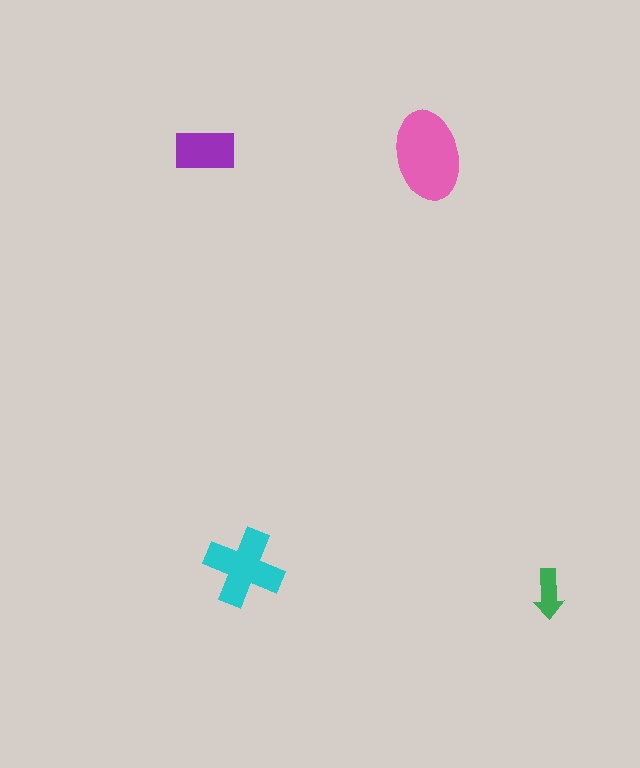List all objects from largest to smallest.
The pink ellipse, the cyan cross, the purple rectangle, the green arrow.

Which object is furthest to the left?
The purple rectangle is leftmost.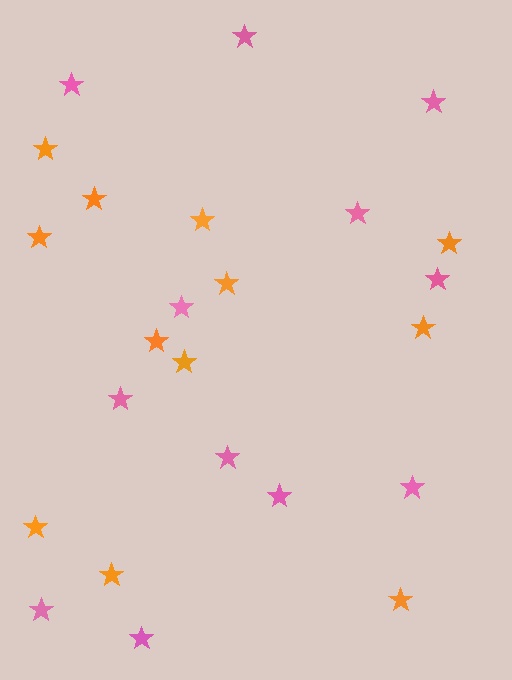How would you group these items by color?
There are 2 groups: one group of pink stars (12) and one group of orange stars (12).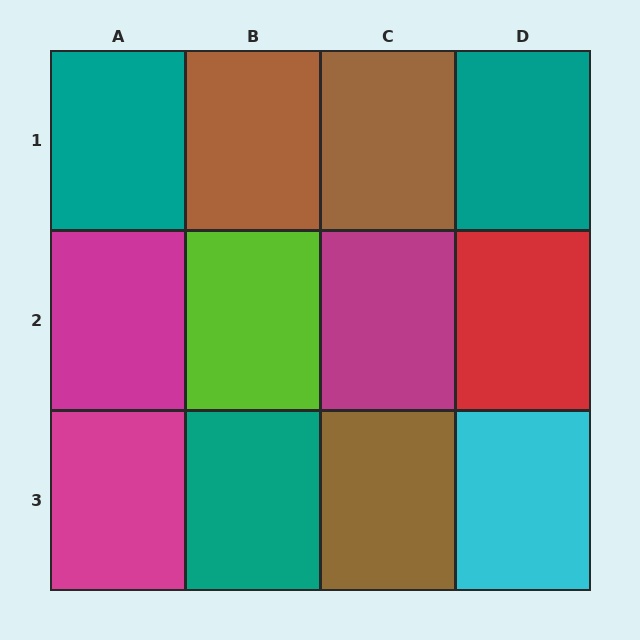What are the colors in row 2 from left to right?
Magenta, lime, magenta, red.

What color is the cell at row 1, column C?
Brown.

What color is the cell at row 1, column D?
Teal.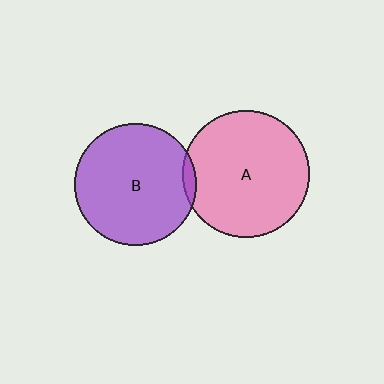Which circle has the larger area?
Circle A (pink).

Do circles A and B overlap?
Yes.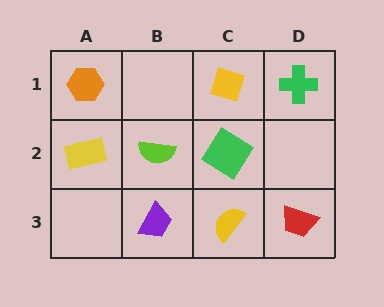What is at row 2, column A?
A yellow rectangle.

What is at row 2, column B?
A lime semicircle.